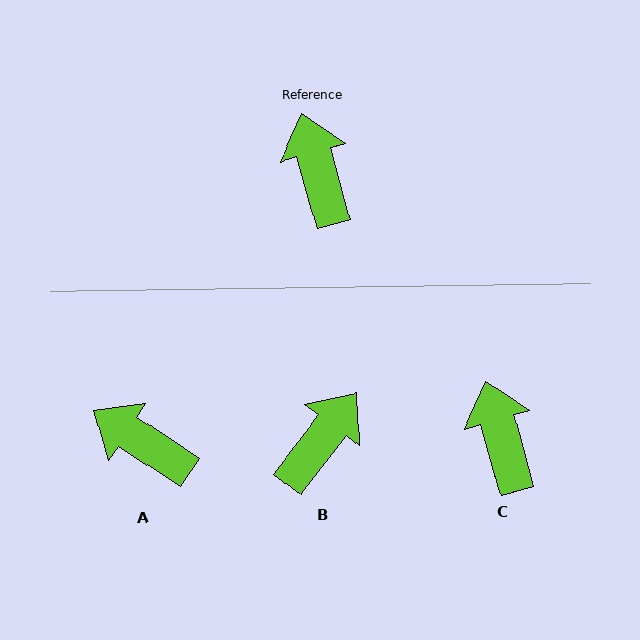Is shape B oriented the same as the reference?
No, it is off by about 53 degrees.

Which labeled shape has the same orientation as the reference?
C.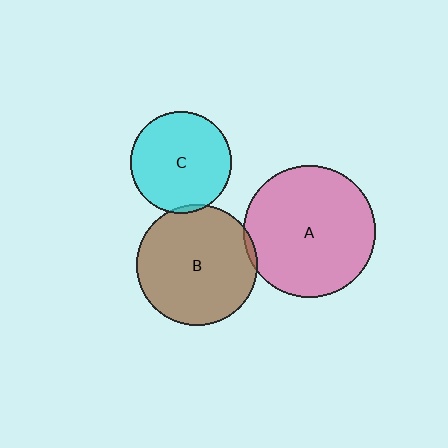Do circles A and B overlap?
Yes.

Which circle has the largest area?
Circle A (pink).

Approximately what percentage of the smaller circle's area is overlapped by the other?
Approximately 5%.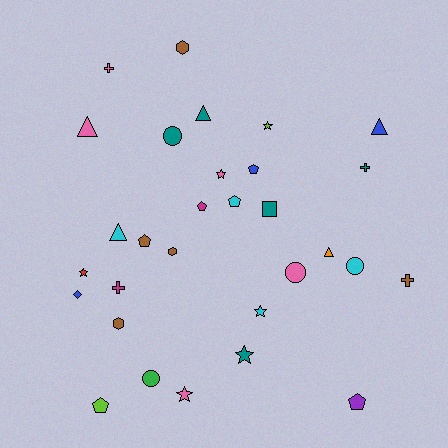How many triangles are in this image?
There are 5 triangles.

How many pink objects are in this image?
There are 5 pink objects.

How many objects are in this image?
There are 30 objects.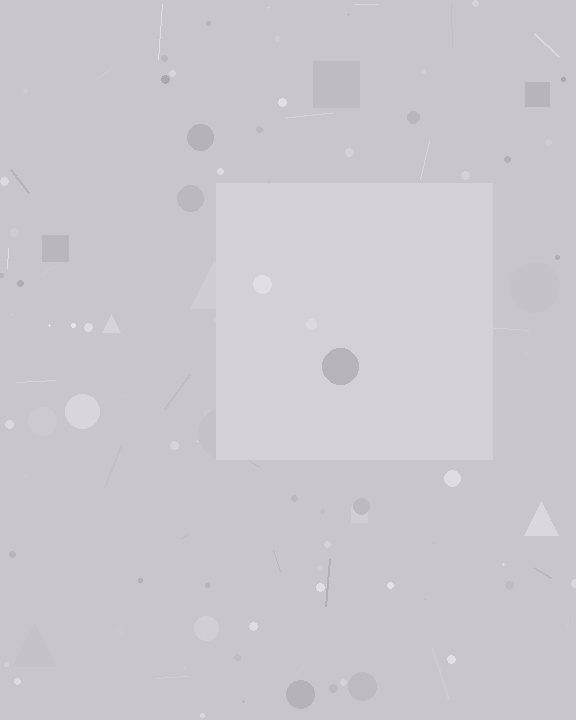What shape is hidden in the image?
A square is hidden in the image.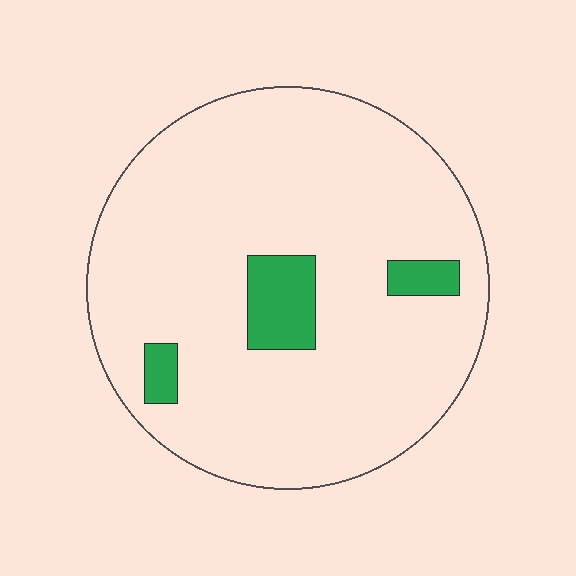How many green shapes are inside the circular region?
3.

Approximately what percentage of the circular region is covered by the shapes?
Approximately 10%.